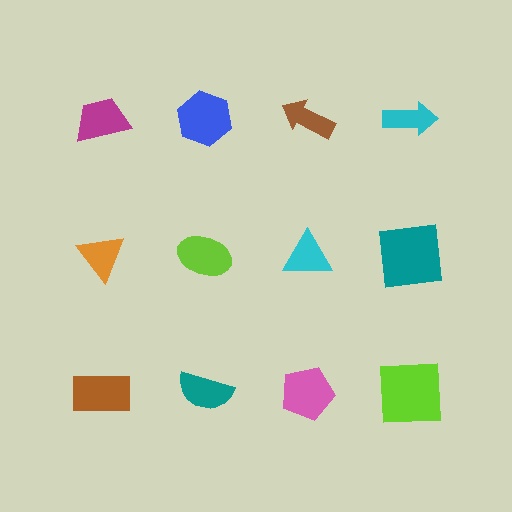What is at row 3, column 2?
A teal semicircle.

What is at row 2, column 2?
A lime ellipse.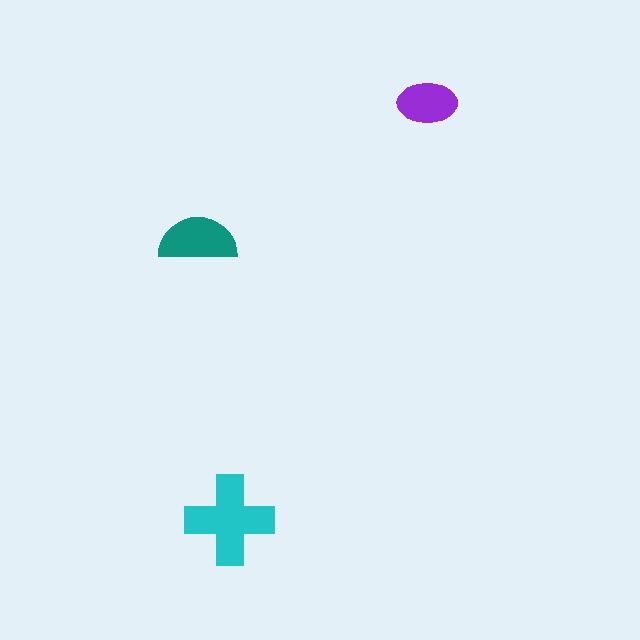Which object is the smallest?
The purple ellipse.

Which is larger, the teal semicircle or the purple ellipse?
The teal semicircle.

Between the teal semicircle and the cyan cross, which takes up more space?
The cyan cross.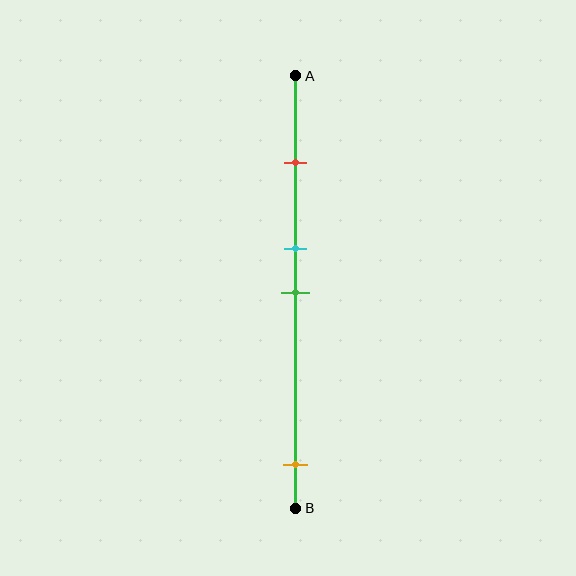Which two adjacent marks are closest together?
The cyan and green marks are the closest adjacent pair.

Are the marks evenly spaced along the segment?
No, the marks are not evenly spaced.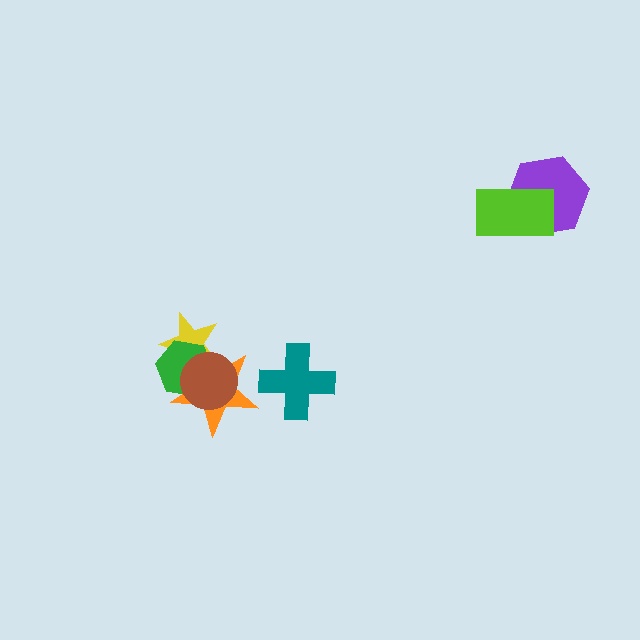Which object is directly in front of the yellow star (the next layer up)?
The orange star is directly in front of the yellow star.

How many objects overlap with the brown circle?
3 objects overlap with the brown circle.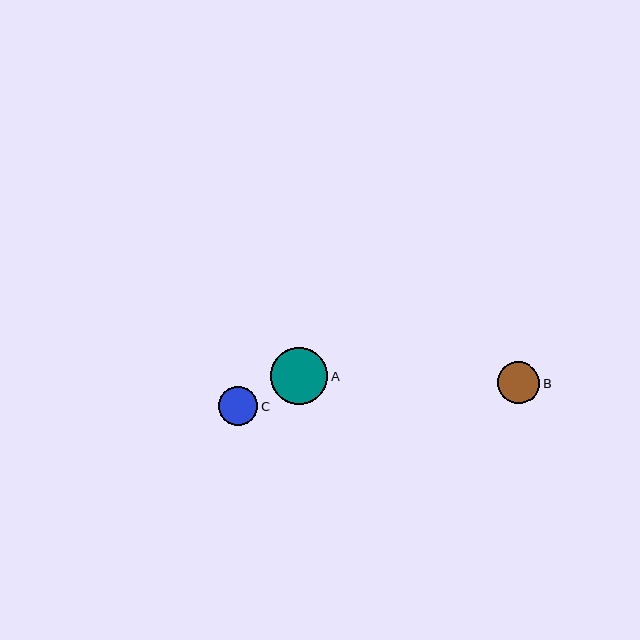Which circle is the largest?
Circle A is the largest with a size of approximately 57 pixels.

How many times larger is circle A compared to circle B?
Circle A is approximately 1.4 times the size of circle B.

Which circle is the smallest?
Circle C is the smallest with a size of approximately 39 pixels.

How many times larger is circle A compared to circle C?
Circle A is approximately 1.5 times the size of circle C.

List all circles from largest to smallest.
From largest to smallest: A, B, C.